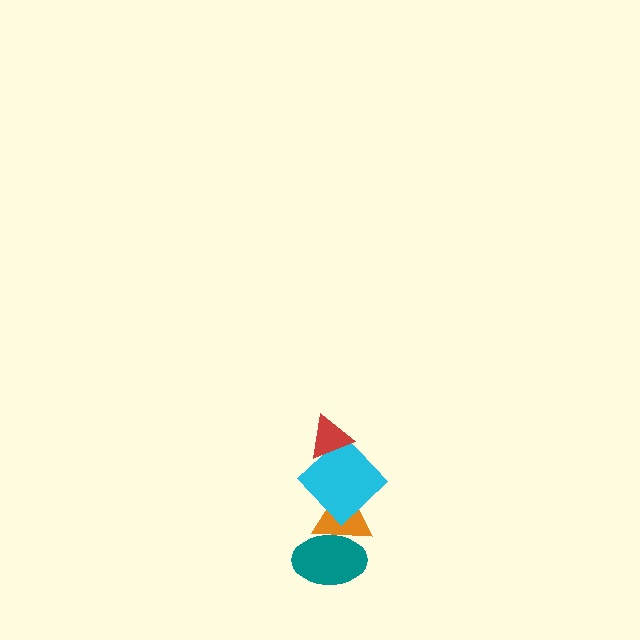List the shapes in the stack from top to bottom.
From top to bottom: the red triangle, the cyan diamond, the orange triangle, the teal ellipse.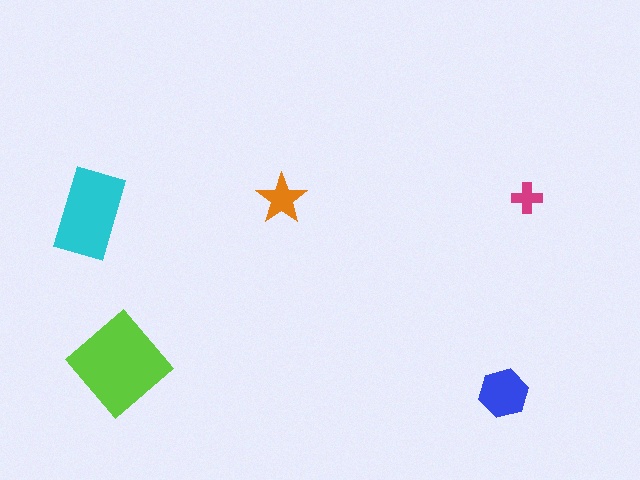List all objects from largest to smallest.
The lime diamond, the cyan rectangle, the blue hexagon, the orange star, the magenta cross.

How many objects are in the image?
There are 5 objects in the image.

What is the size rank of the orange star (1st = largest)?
4th.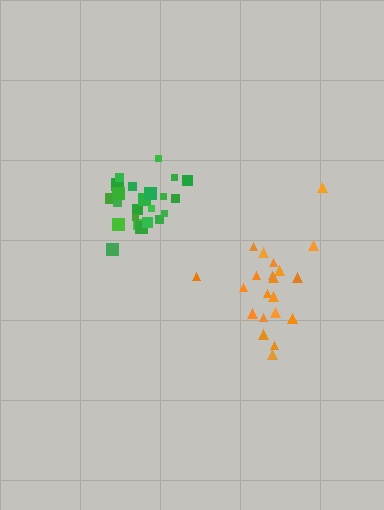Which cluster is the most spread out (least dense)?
Orange.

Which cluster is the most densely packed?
Green.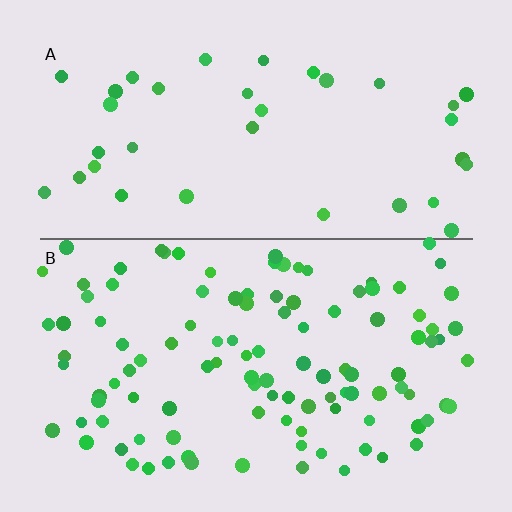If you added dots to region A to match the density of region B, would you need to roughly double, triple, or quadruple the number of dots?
Approximately triple.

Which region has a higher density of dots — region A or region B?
B (the bottom).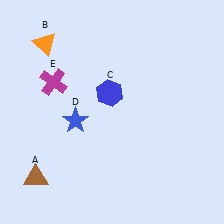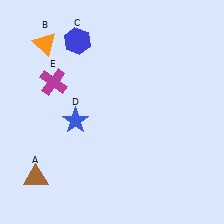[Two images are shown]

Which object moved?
The blue hexagon (C) moved up.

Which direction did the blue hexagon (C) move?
The blue hexagon (C) moved up.